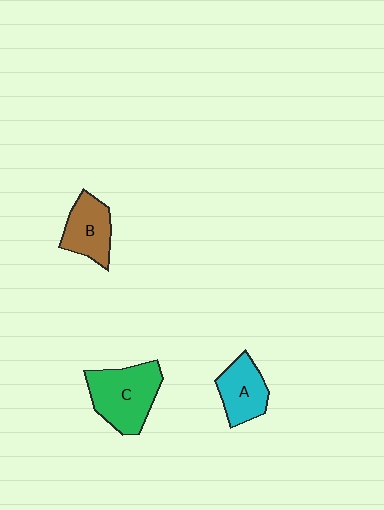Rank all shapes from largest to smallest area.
From largest to smallest: C (green), B (brown), A (cyan).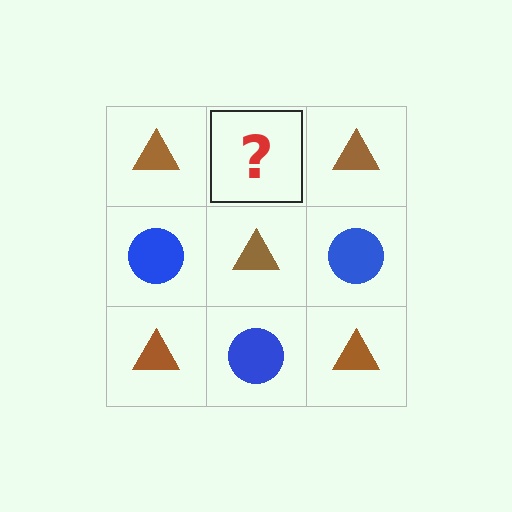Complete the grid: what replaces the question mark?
The question mark should be replaced with a blue circle.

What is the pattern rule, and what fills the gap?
The rule is that it alternates brown triangle and blue circle in a checkerboard pattern. The gap should be filled with a blue circle.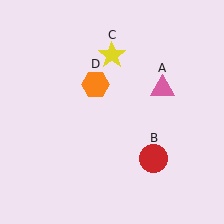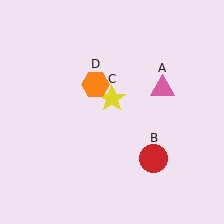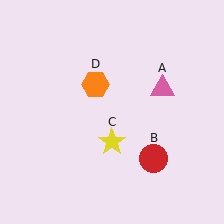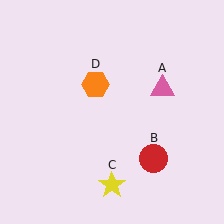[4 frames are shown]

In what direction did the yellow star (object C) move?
The yellow star (object C) moved down.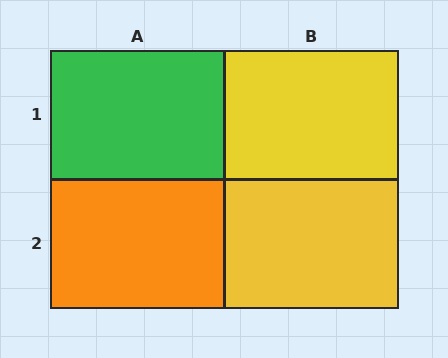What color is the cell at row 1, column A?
Green.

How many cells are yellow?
2 cells are yellow.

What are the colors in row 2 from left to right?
Orange, yellow.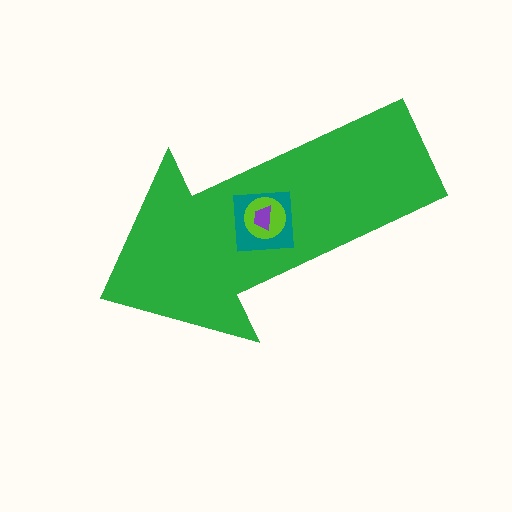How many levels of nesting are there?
4.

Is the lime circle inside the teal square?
Yes.